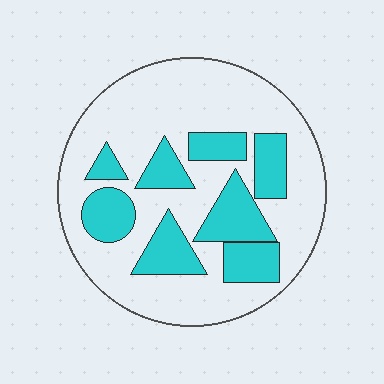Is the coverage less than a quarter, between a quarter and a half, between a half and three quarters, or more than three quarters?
Between a quarter and a half.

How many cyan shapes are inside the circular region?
8.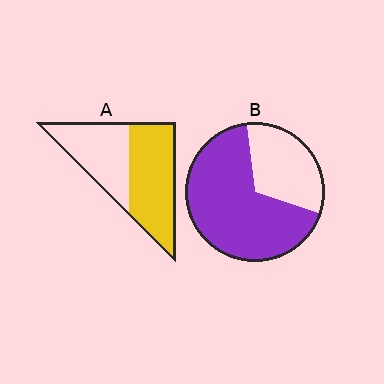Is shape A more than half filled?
Yes.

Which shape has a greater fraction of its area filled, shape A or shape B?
Shape B.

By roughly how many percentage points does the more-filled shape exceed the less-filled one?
By roughly 10 percentage points (B over A).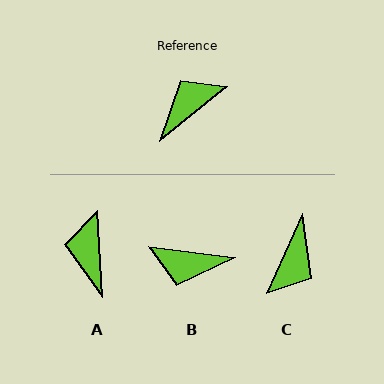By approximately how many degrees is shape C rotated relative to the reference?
Approximately 153 degrees clockwise.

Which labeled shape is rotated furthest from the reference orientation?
C, about 153 degrees away.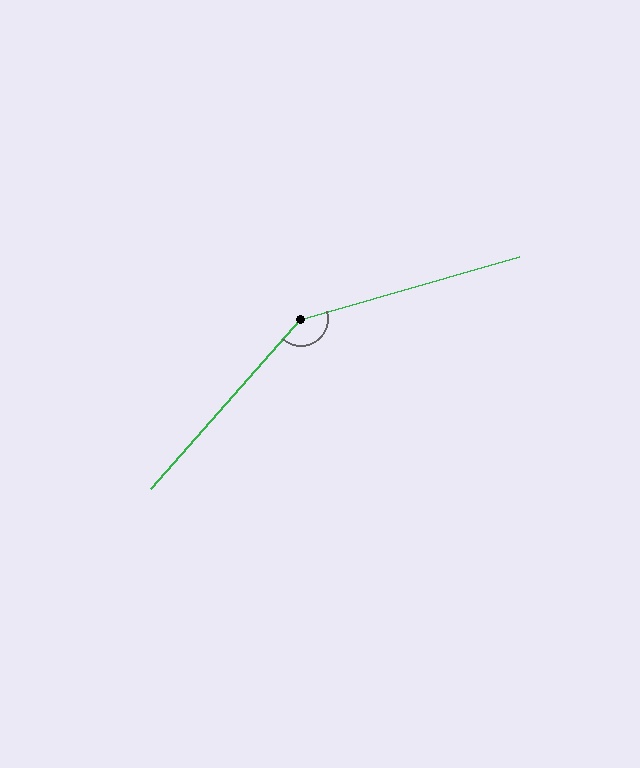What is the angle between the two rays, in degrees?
Approximately 147 degrees.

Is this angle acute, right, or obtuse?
It is obtuse.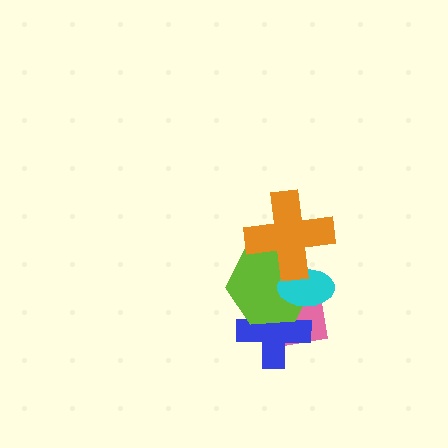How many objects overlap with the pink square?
3 objects overlap with the pink square.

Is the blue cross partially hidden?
Yes, it is partially covered by another shape.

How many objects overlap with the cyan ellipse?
4 objects overlap with the cyan ellipse.